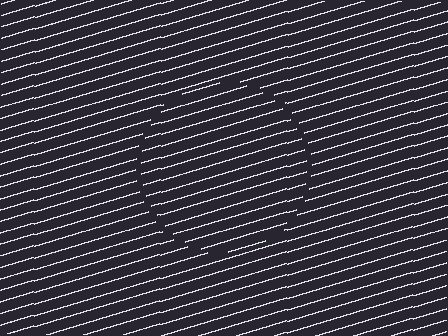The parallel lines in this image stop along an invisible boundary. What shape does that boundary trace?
An illusory circle. The interior of the shape contains the same grating, shifted by half a period — the contour is defined by the phase discontinuity where line-ends from the inner and outer gratings abut.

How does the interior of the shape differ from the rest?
The interior of the shape contains the same grating, shifted by half a period — the contour is defined by the phase discontinuity where line-ends from the inner and outer gratings abut.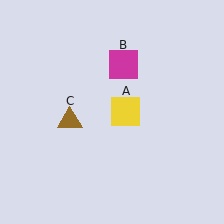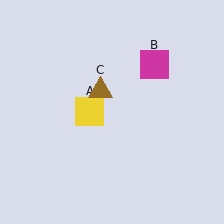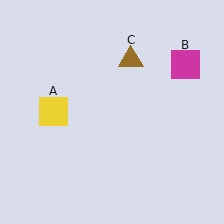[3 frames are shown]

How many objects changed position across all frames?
3 objects changed position: yellow square (object A), magenta square (object B), brown triangle (object C).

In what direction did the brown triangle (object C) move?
The brown triangle (object C) moved up and to the right.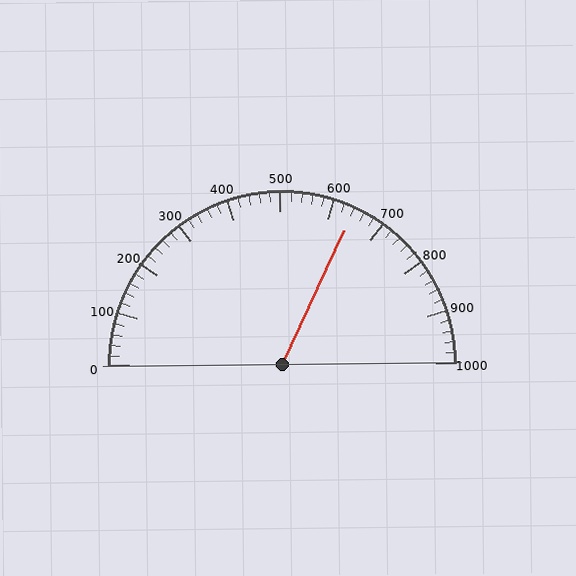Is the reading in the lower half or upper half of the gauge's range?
The reading is in the upper half of the range (0 to 1000).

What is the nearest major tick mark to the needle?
The nearest major tick mark is 600.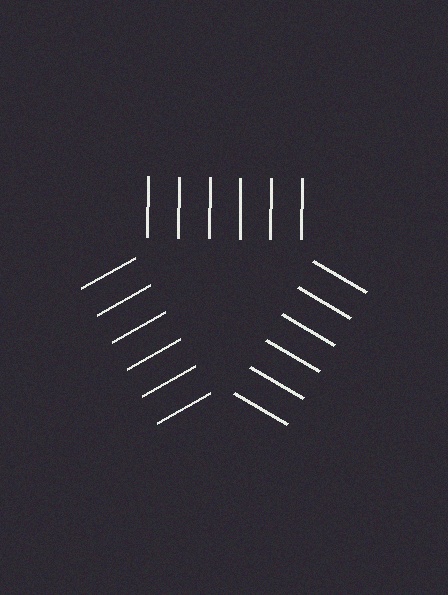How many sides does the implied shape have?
3 sides — the line-ends trace a triangle.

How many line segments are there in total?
18 — 6 along each of the 3 edges.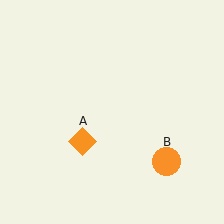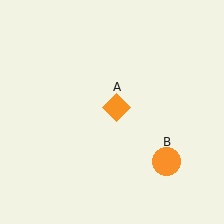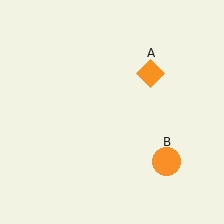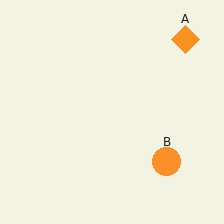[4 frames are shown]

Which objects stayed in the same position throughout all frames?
Orange circle (object B) remained stationary.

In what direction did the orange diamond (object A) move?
The orange diamond (object A) moved up and to the right.